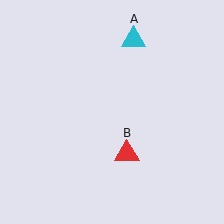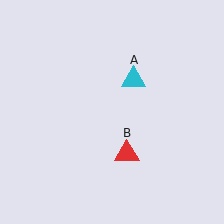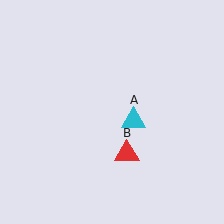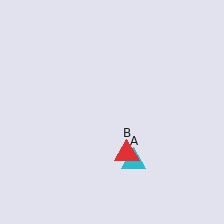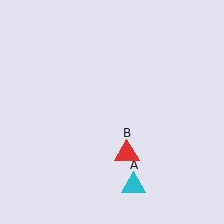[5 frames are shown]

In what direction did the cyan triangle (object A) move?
The cyan triangle (object A) moved down.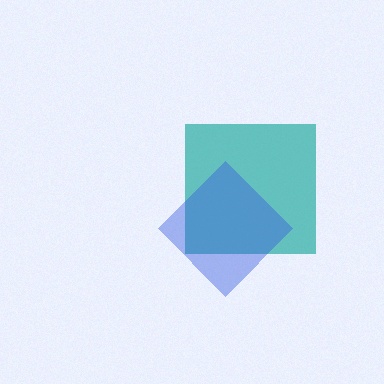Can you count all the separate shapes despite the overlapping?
Yes, there are 2 separate shapes.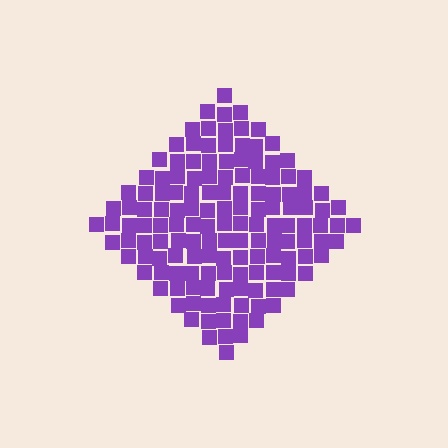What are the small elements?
The small elements are squares.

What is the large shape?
The large shape is a diamond.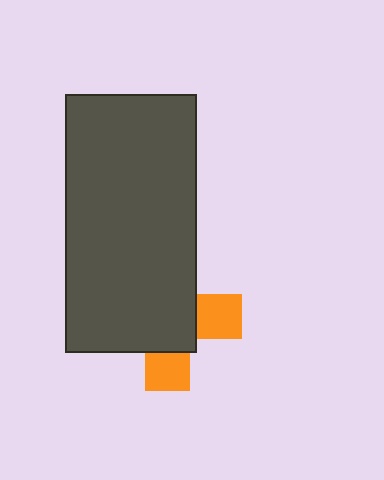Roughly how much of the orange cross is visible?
A small part of it is visible (roughly 32%).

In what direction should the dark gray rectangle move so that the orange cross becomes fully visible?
The dark gray rectangle should move toward the upper-left. That is the shortest direction to clear the overlap and leave the orange cross fully visible.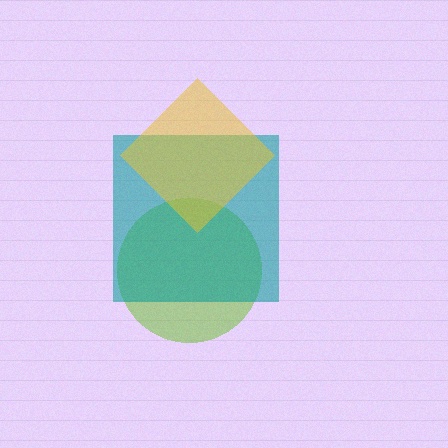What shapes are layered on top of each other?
The layered shapes are: a lime circle, a teal square, a yellow diamond.